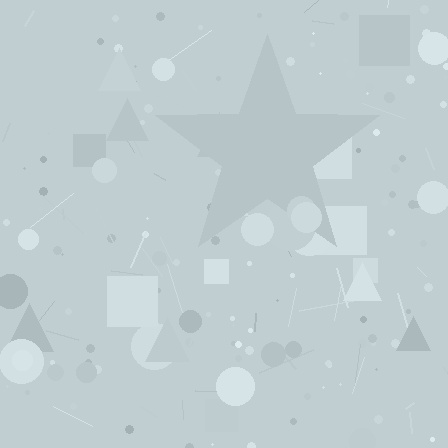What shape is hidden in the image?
A star is hidden in the image.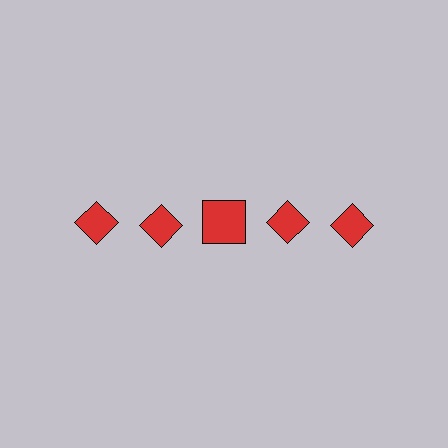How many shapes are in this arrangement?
There are 5 shapes arranged in a grid pattern.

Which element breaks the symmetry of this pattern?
The red square in the top row, center column breaks the symmetry. All other shapes are red diamonds.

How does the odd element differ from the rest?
It has a different shape: square instead of diamond.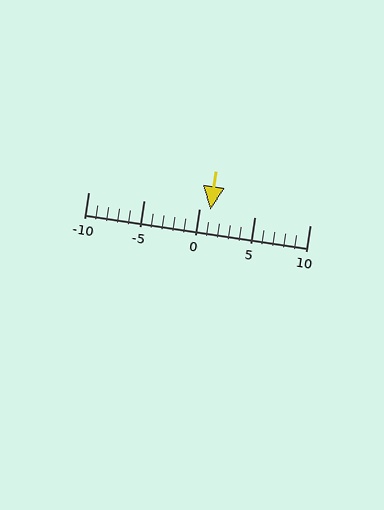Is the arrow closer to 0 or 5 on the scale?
The arrow is closer to 0.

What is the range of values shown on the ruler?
The ruler shows values from -10 to 10.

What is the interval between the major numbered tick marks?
The major tick marks are spaced 5 units apart.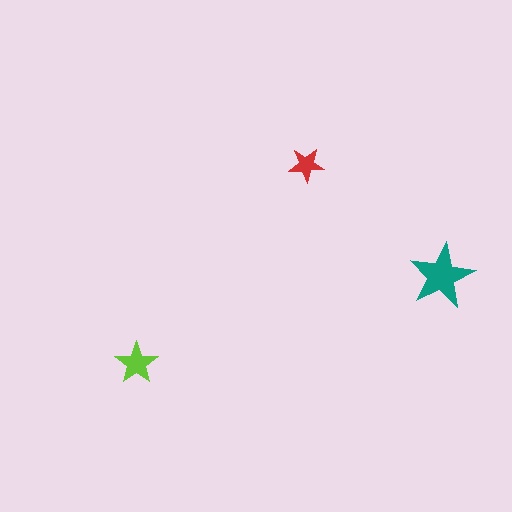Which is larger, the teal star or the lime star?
The teal one.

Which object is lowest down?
The lime star is bottommost.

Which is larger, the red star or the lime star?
The lime one.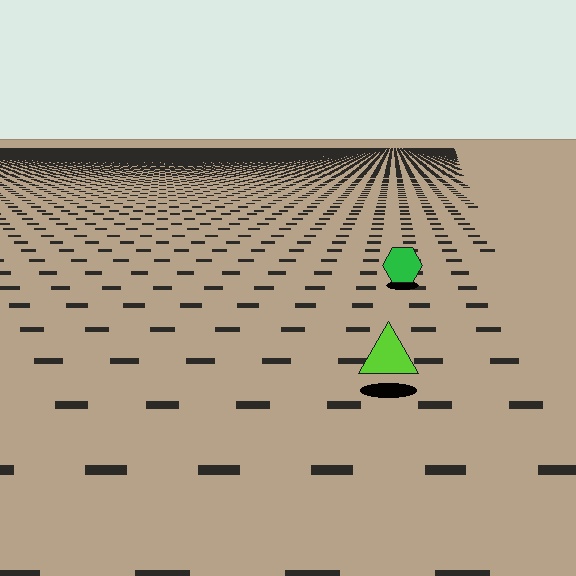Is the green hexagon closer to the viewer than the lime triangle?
No. The lime triangle is closer — you can tell from the texture gradient: the ground texture is coarser near it.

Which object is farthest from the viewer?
The green hexagon is farthest from the viewer. It appears smaller and the ground texture around it is denser.